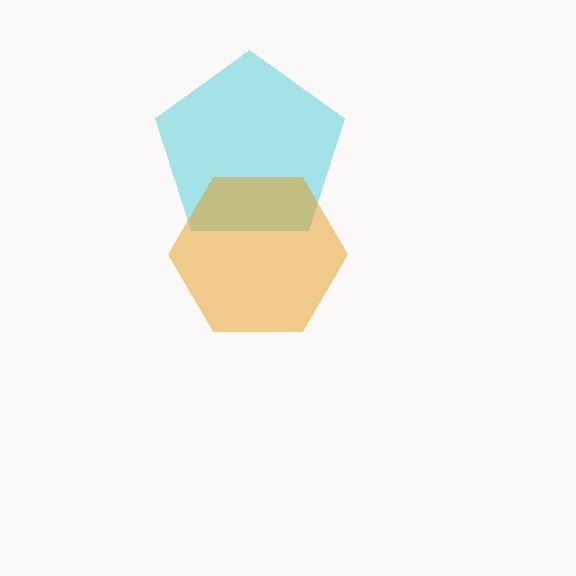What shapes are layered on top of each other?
The layered shapes are: a cyan pentagon, an orange hexagon.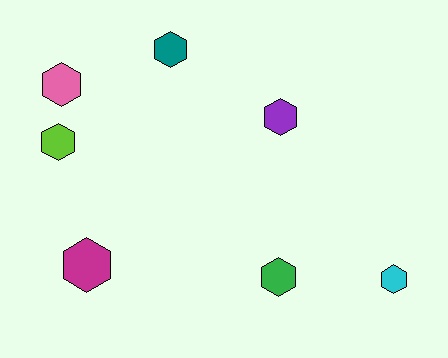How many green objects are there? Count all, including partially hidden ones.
There is 1 green object.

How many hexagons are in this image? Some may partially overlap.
There are 7 hexagons.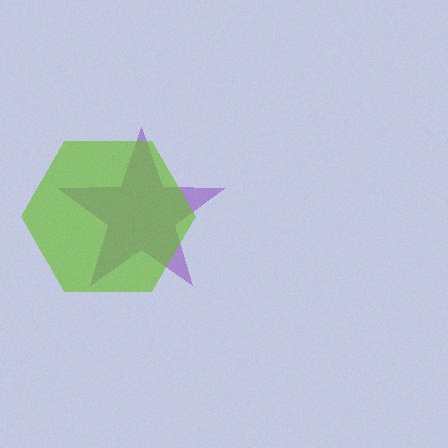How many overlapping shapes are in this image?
There are 2 overlapping shapes in the image.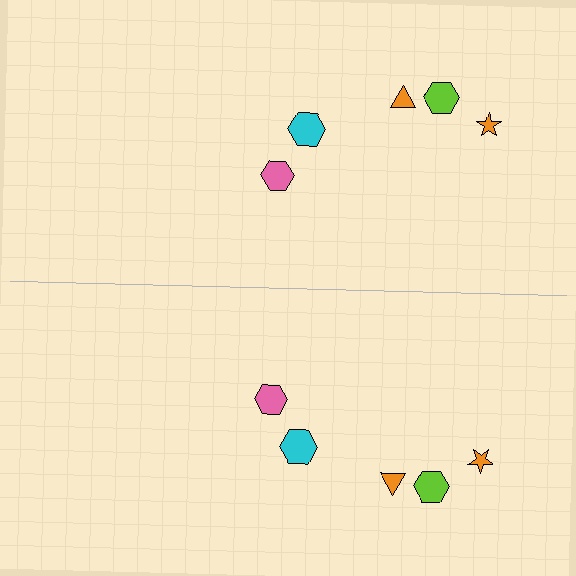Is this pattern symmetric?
Yes, this pattern has bilateral (reflection) symmetry.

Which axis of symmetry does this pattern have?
The pattern has a horizontal axis of symmetry running through the center of the image.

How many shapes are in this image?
There are 10 shapes in this image.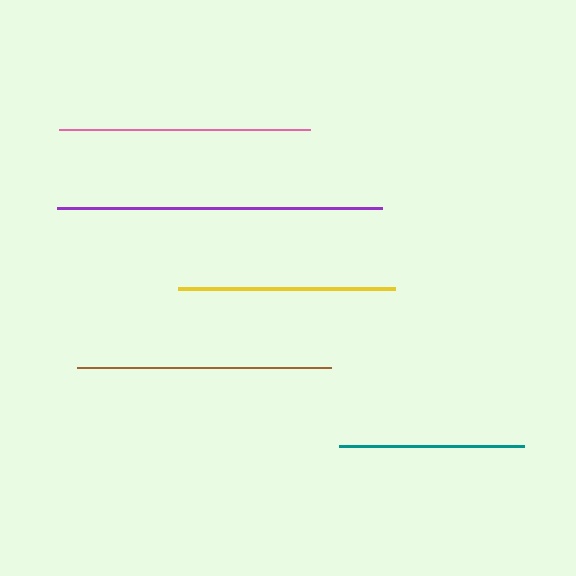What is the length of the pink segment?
The pink segment is approximately 251 pixels long.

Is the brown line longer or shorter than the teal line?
The brown line is longer than the teal line.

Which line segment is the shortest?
The teal line is the shortest at approximately 184 pixels.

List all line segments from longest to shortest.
From longest to shortest: purple, brown, pink, yellow, teal.